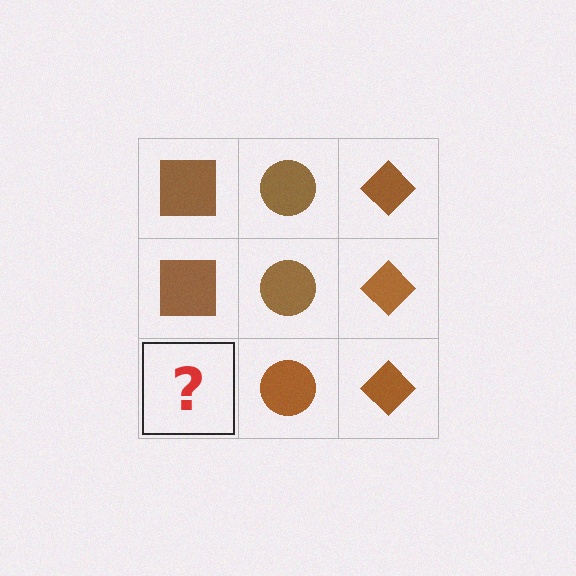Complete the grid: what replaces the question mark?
The question mark should be replaced with a brown square.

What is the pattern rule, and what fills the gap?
The rule is that each column has a consistent shape. The gap should be filled with a brown square.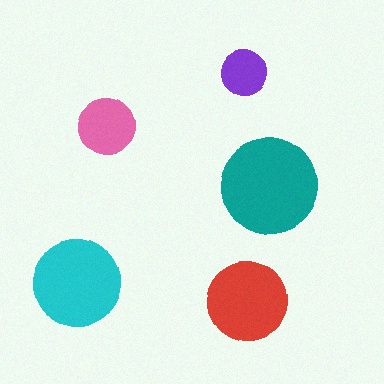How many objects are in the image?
There are 5 objects in the image.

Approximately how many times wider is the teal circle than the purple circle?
About 2 times wider.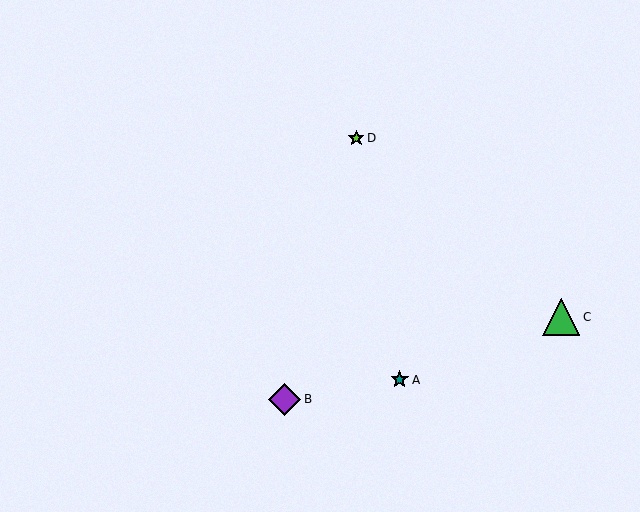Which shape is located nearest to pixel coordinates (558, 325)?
The green triangle (labeled C) at (561, 317) is nearest to that location.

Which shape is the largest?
The green triangle (labeled C) is the largest.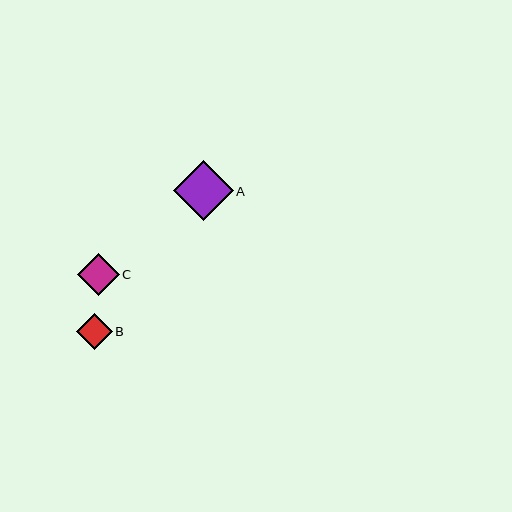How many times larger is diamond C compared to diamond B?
Diamond C is approximately 1.2 times the size of diamond B.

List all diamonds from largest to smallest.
From largest to smallest: A, C, B.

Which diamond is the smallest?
Diamond B is the smallest with a size of approximately 36 pixels.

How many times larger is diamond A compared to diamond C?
Diamond A is approximately 1.4 times the size of diamond C.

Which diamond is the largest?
Diamond A is the largest with a size of approximately 60 pixels.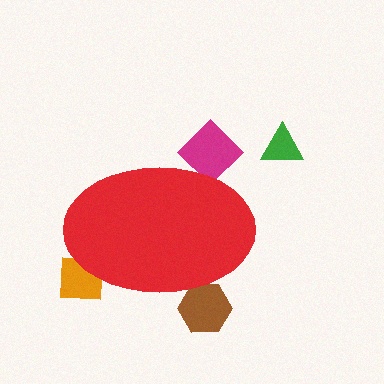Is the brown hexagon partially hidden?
Yes, the brown hexagon is partially hidden behind the red ellipse.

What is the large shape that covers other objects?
A red ellipse.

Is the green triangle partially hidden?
No, the green triangle is fully visible.